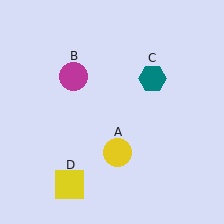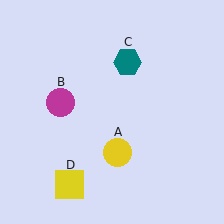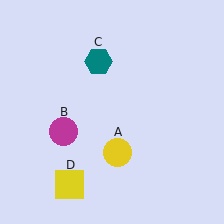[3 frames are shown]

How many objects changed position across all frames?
2 objects changed position: magenta circle (object B), teal hexagon (object C).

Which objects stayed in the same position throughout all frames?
Yellow circle (object A) and yellow square (object D) remained stationary.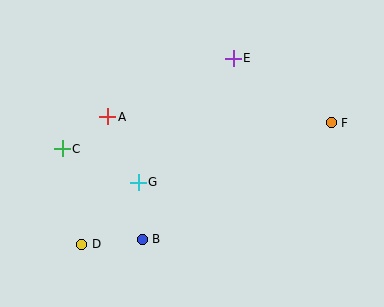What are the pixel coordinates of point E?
Point E is at (233, 58).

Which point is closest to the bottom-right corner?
Point F is closest to the bottom-right corner.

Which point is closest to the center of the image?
Point G at (138, 182) is closest to the center.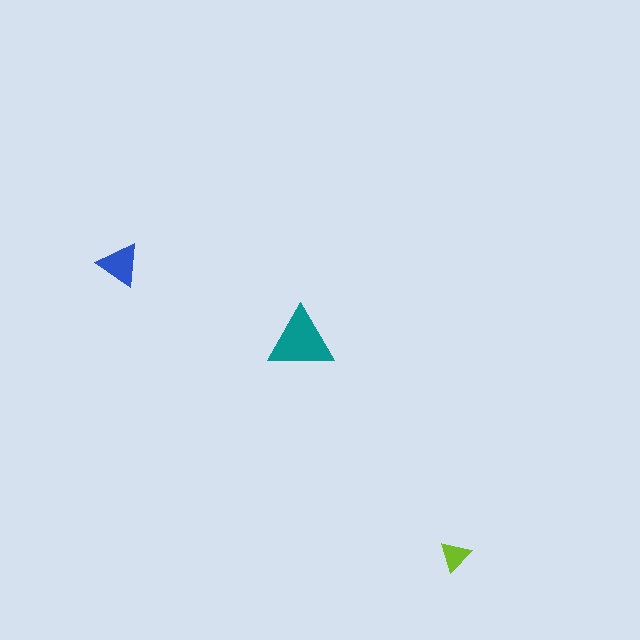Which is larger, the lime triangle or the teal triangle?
The teal one.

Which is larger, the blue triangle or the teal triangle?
The teal one.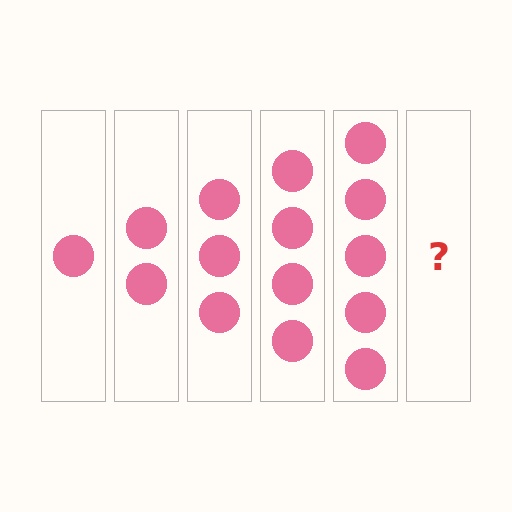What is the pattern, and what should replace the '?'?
The pattern is that each step adds one more circle. The '?' should be 6 circles.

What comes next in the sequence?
The next element should be 6 circles.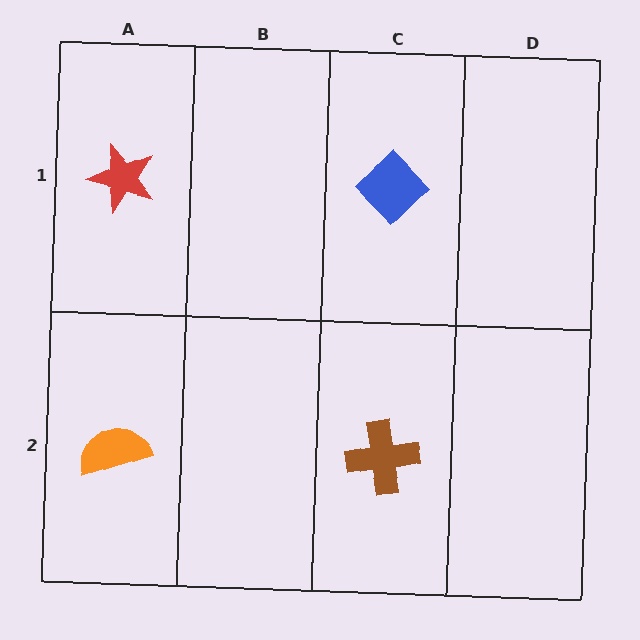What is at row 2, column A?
An orange semicircle.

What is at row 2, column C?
A brown cross.